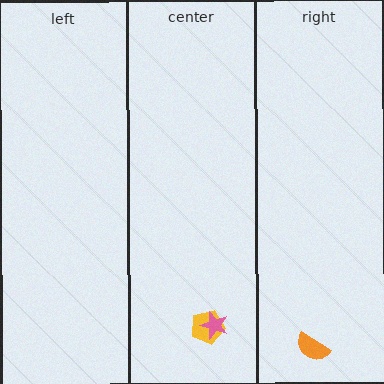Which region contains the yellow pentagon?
The center region.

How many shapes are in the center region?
2.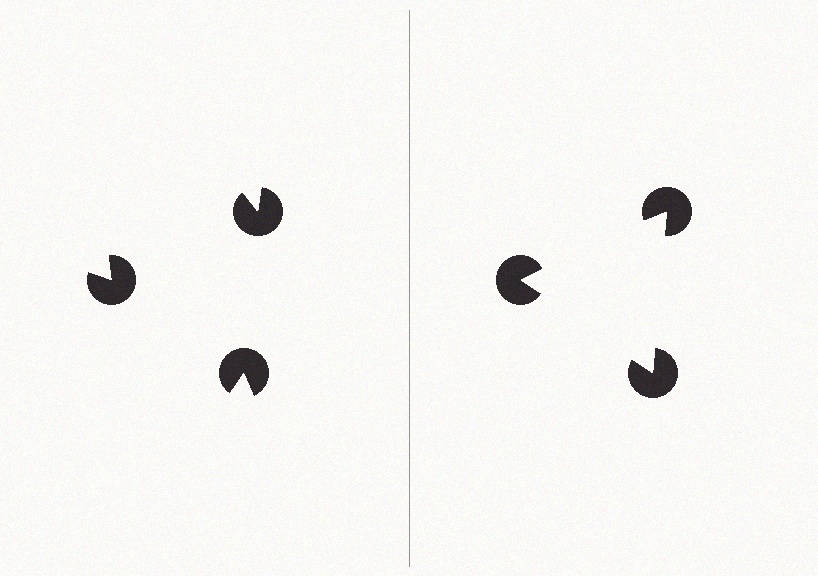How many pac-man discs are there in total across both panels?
6 — 3 on each side.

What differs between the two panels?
The pac-man discs are positioned identically on both sides; only the wedge orientations differ. On the right they align to a triangle; on the left they are misaligned.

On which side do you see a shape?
An illusory triangle appears on the right side. On the left side the wedge cuts are rotated, so no coherent shape forms.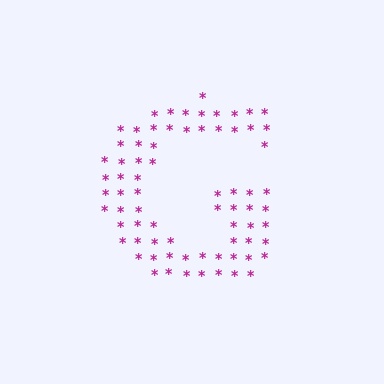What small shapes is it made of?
It is made of small asterisks.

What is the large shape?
The large shape is the letter G.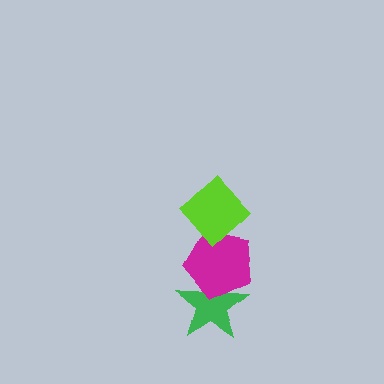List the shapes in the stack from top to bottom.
From top to bottom: the lime diamond, the magenta pentagon, the green star.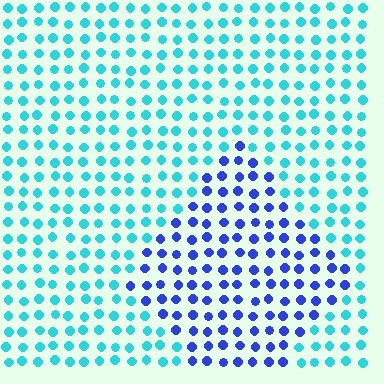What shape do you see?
I see a diamond.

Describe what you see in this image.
The image is filled with small cyan elements in a uniform arrangement. A diamond-shaped region is visible where the elements are tinted to a slightly different hue, forming a subtle color boundary.